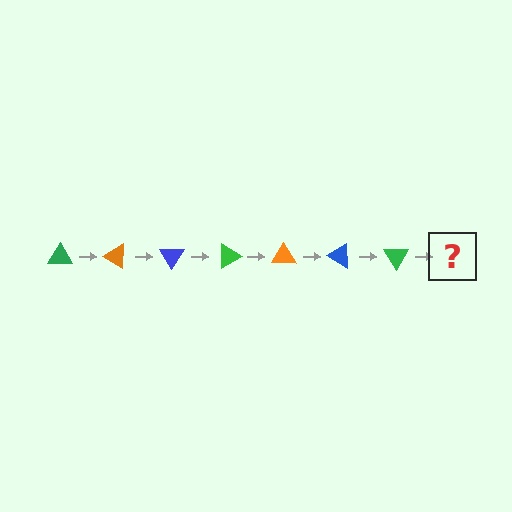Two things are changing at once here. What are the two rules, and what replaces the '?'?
The two rules are that it rotates 30 degrees each step and the color cycles through green, orange, and blue. The '?' should be an orange triangle, rotated 210 degrees from the start.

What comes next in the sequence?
The next element should be an orange triangle, rotated 210 degrees from the start.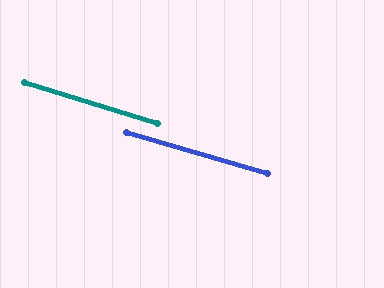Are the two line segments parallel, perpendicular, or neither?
Parallel — their directions differ by only 0.9°.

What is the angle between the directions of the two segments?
Approximately 1 degree.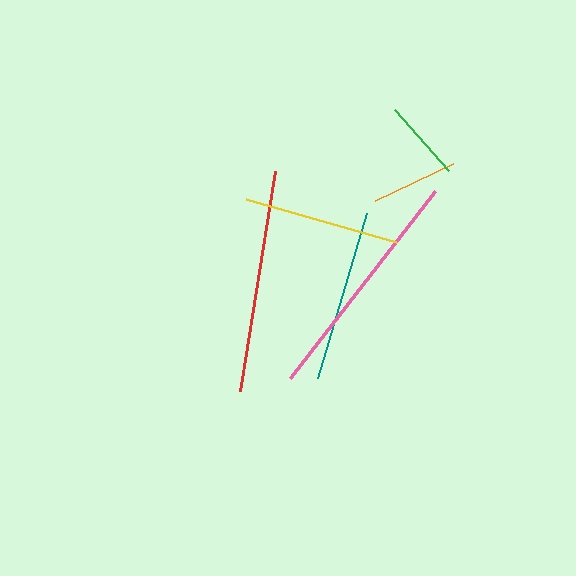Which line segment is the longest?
The pink line is the longest at approximately 237 pixels.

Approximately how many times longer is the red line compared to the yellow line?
The red line is approximately 1.4 times the length of the yellow line.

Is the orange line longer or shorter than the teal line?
The teal line is longer than the orange line.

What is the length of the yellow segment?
The yellow segment is approximately 157 pixels long.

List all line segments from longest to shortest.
From longest to shortest: pink, red, teal, yellow, orange, green.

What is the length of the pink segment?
The pink segment is approximately 237 pixels long.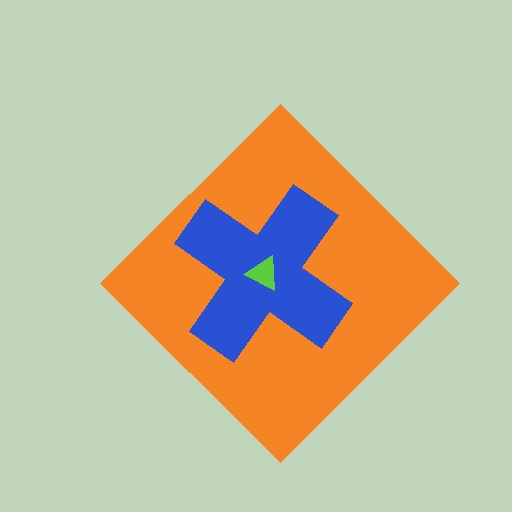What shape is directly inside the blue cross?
The lime triangle.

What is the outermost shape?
The orange diamond.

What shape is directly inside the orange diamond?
The blue cross.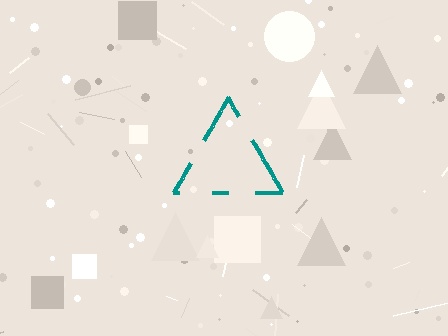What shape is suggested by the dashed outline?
The dashed outline suggests a triangle.